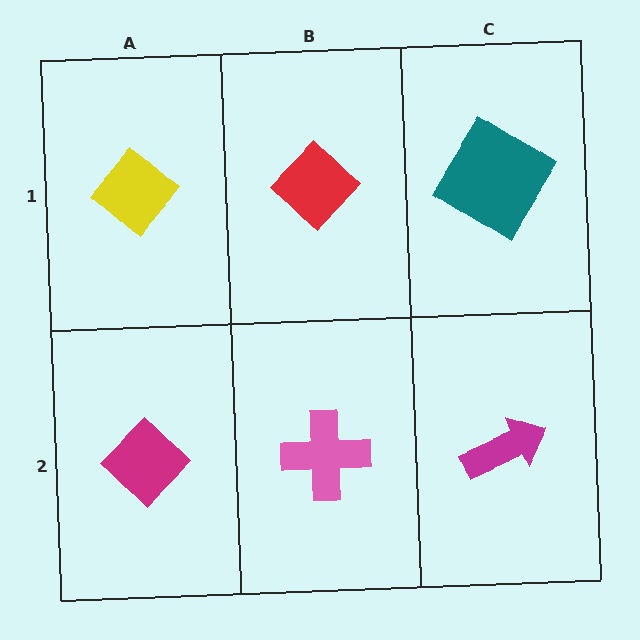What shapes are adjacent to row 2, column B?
A red diamond (row 1, column B), a magenta diamond (row 2, column A), a magenta arrow (row 2, column C).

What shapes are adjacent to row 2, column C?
A teal diamond (row 1, column C), a pink cross (row 2, column B).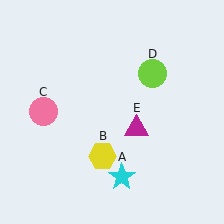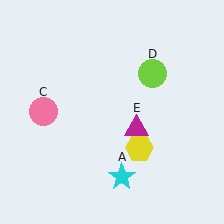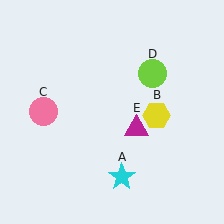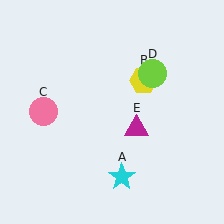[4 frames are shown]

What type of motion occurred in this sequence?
The yellow hexagon (object B) rotated counterclockwise around the center of the scene.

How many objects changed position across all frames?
1 object changed position: yellow hexagon (object B).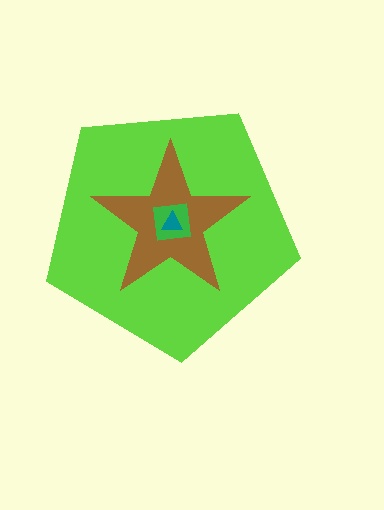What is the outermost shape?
The lime pentagon.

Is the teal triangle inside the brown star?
Yes.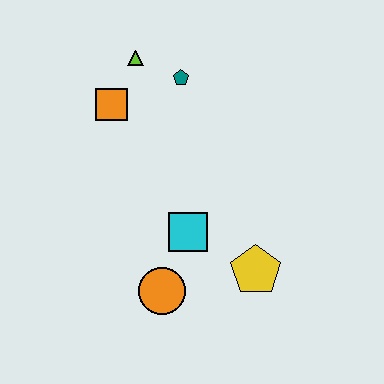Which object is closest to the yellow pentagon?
The cyan square is closest to the yellow pentagon.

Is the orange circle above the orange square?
No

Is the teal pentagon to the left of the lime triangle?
No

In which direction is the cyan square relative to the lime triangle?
The cyan square is below the lime triangle.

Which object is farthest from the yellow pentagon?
The lime triangle is farthest from the yellow pentagon.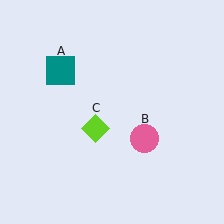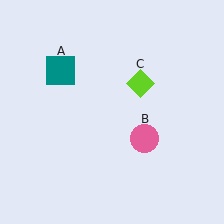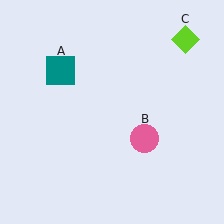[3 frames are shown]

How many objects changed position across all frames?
1 object changed position: lime diamond (object C).